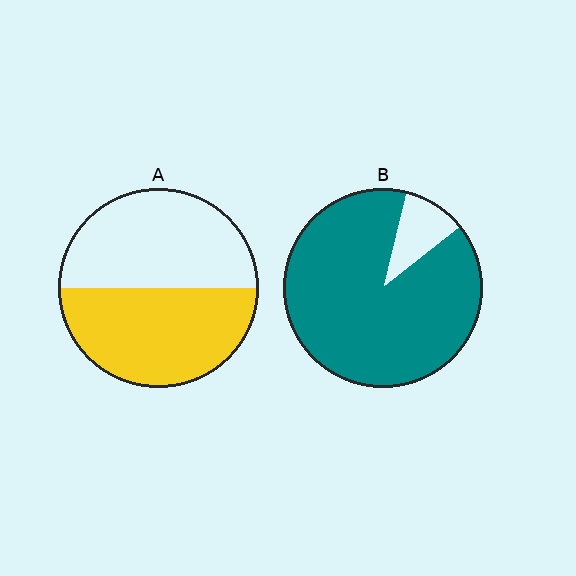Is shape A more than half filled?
Roughly half.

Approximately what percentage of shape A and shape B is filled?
A is approximately 50% and B is approximately 90%.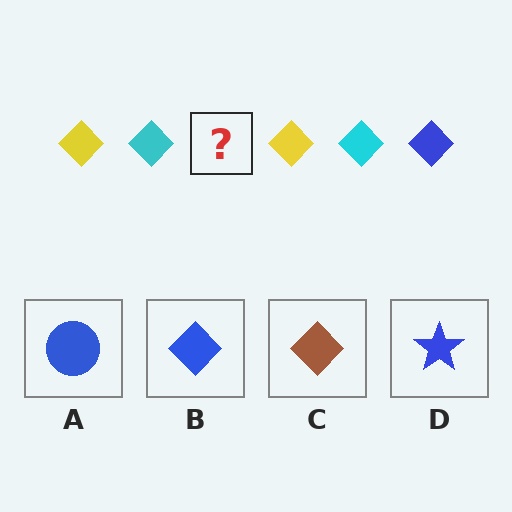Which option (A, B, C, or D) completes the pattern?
B.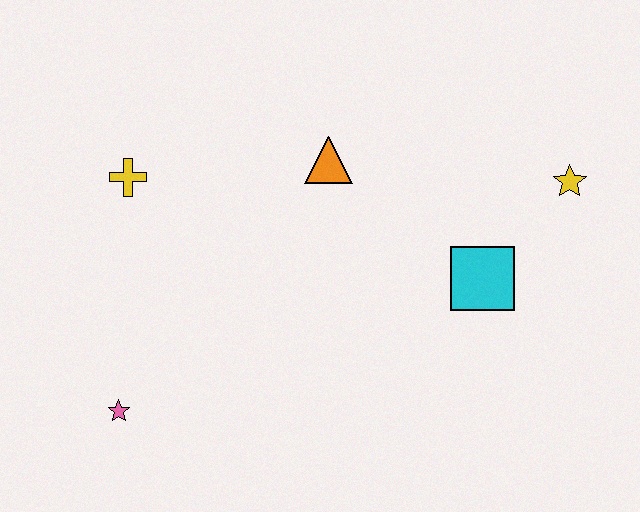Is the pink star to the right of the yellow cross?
No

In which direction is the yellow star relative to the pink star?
The yellow star is to the right of the pink star.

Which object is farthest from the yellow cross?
The yellow star is farthest from the yellow cross.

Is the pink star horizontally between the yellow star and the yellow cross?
No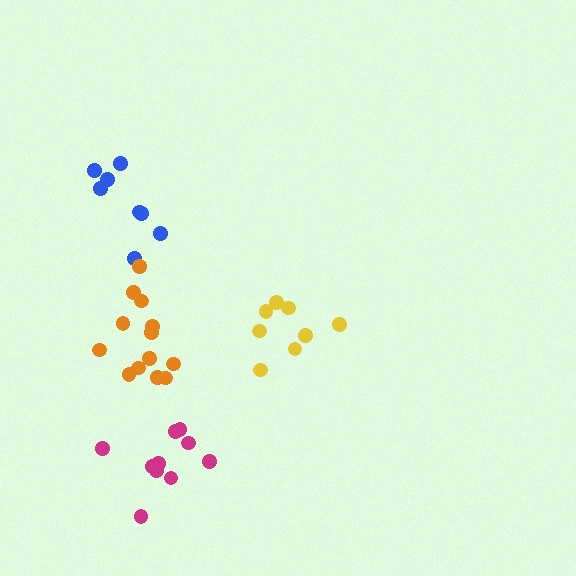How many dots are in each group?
Group 1: 8 dots, Group 2: 8 dots, Group 3: 13 dots, Group 4: 10 dots (39 total).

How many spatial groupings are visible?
There are 4 spatial groupings.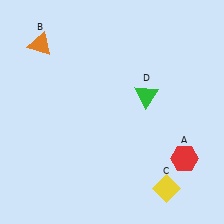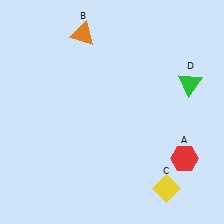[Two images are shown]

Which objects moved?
The objects that moved are: the orange triangle (B), the green triangle (D).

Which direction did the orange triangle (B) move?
The orange triangle (B) moved right.